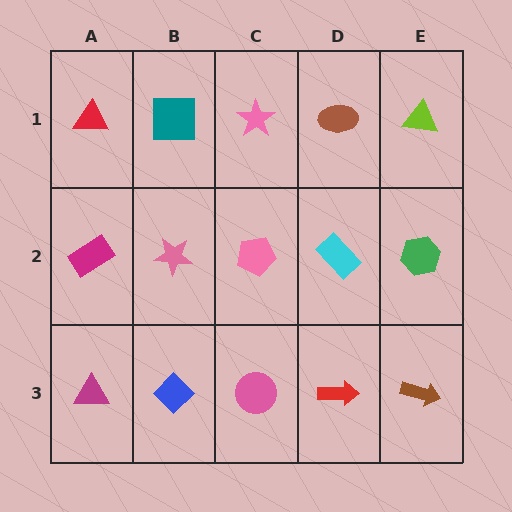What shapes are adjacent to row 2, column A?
A red triangle (row 1, column A), a magenta triangle (row 3, column A), a pink star (row 2, column B).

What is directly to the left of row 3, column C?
A blue diamond.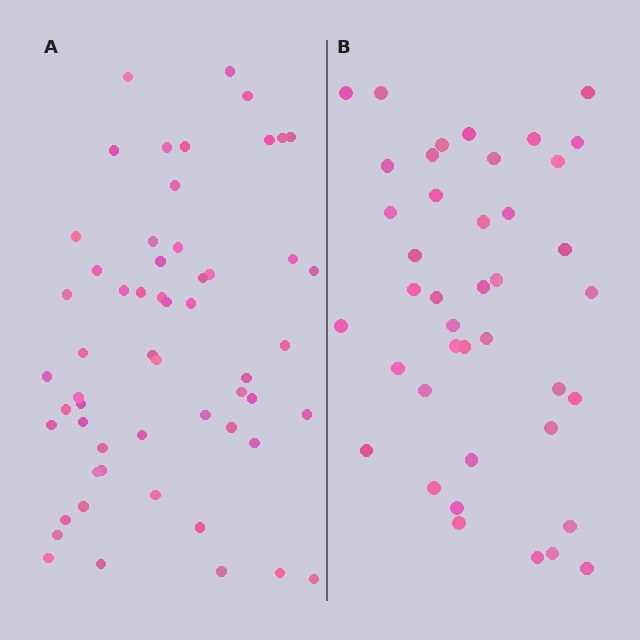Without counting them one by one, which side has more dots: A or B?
Region A (the left region) has more dots.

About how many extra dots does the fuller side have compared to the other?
Region A has approximately 15 more dots than region B.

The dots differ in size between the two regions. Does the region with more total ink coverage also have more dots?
No. Region B has more total ink coverage because its dots are larger, but region A actually contains more individual dots. Total area can be misleading — the number of items is what matters here.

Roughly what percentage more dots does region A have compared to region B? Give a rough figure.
About 35% more.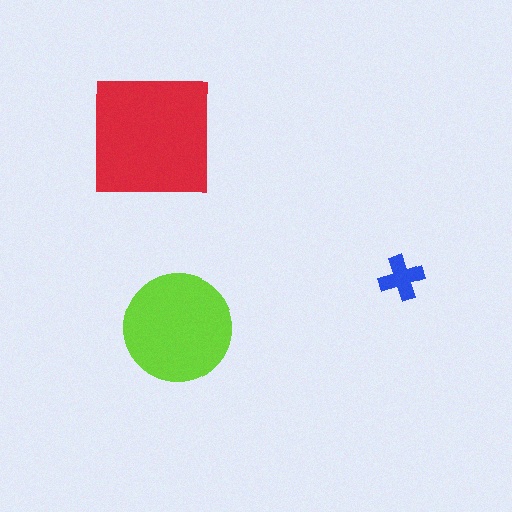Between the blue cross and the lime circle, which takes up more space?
The lime circle.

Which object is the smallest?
The blue cross.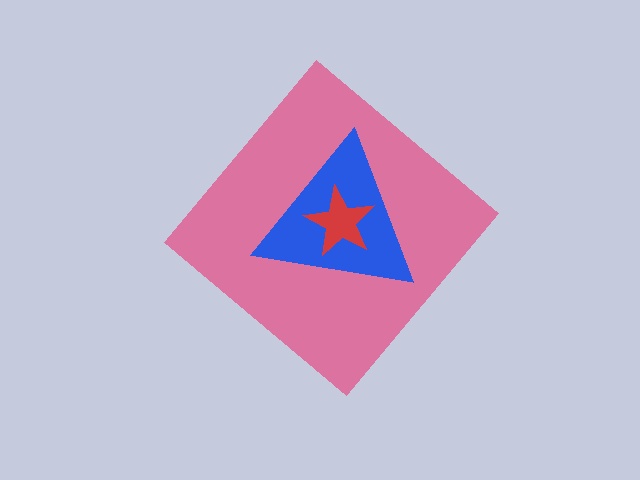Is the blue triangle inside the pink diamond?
Yes.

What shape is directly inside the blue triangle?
The red star.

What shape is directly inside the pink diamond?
The blue triangle.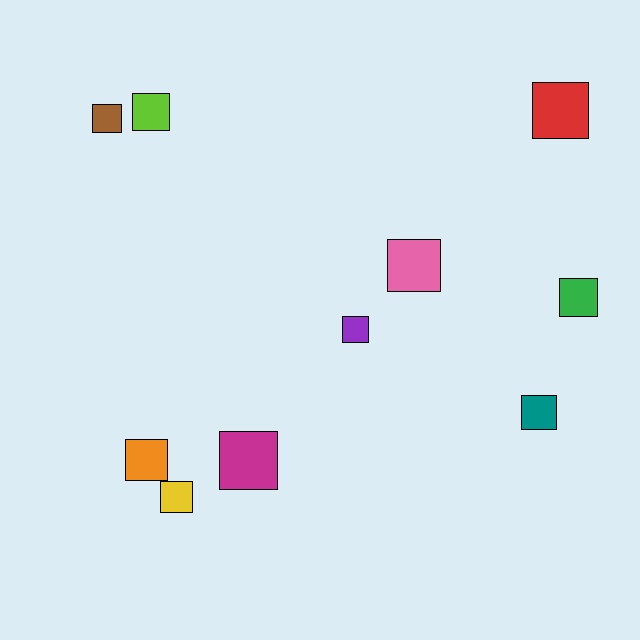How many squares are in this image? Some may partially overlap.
There are 10 squares.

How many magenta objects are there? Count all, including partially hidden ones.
There is 1 magenta object.